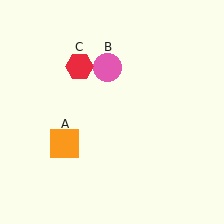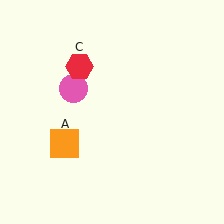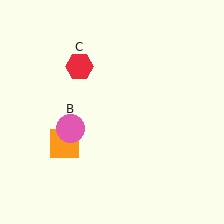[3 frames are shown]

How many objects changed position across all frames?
1 object changed position: pink circle (object B).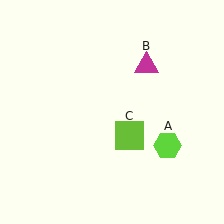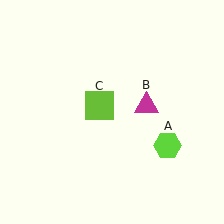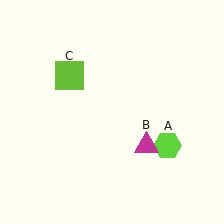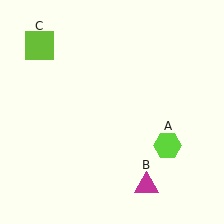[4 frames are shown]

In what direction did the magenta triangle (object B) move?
The magenta triangle (object B) moved down.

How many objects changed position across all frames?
2 objects changed position: magenta triangle (object B), lime square (object C).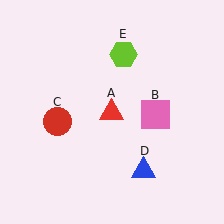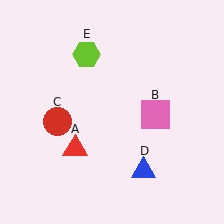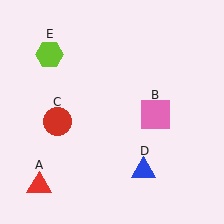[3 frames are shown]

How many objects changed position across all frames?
2 objects changed position: red triangle (object A), lime hexagon (object E).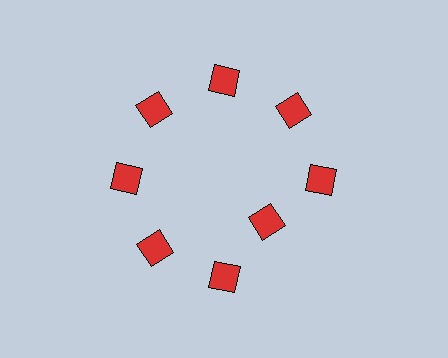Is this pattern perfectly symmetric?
No. The 8 red diamonds are arranged in a ring, but one element near the 4 o'clock position is pulled inward toward the center, breaking the 8-fold rotational symmetry.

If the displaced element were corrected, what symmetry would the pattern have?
It would have 8-fold rotational symmetry — the pattern would map onto itself every 45 degrees.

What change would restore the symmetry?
The symmetry would be restored by moving it outward, back onto the ring so that all 8 diamonds sit at equal angles and equal distance from the center.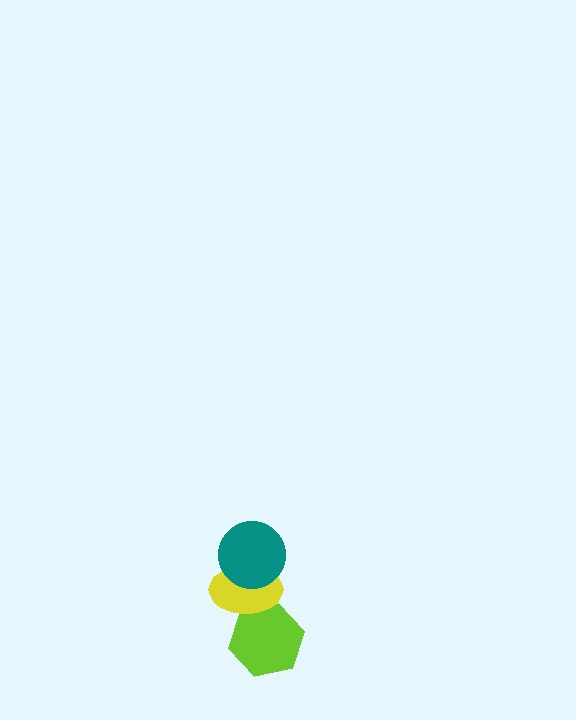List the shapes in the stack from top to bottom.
From top to bottom: the teal circle, the yellow ellipse, the lime hexagon.